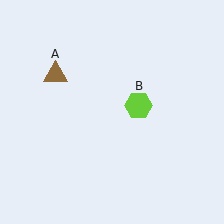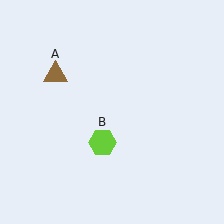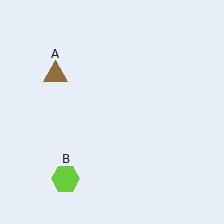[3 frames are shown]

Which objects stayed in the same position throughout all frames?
Brown triangle (object A) remained stationary.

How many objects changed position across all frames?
1 object changed position: lime hexagon (object B).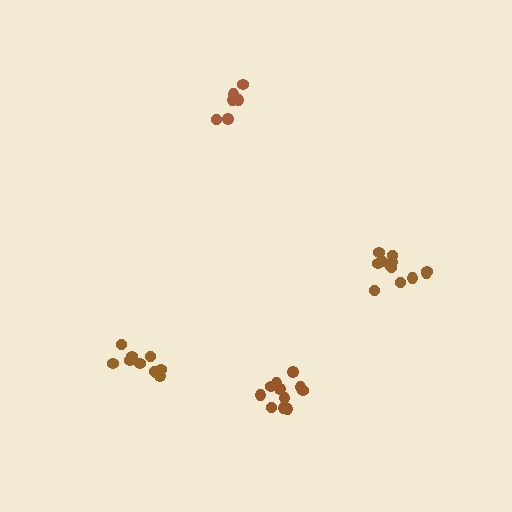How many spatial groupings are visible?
There are 4 spatial groupings.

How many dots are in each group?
Group 1: 11 dots, Group 2: 12 dots, Group 3: 10 dots, Group 4: 6 dots (39 total).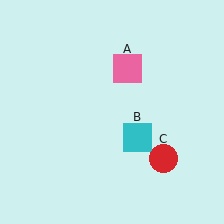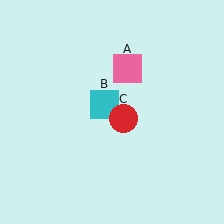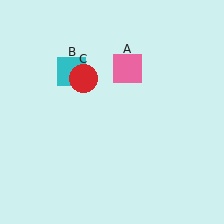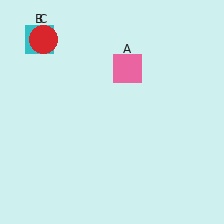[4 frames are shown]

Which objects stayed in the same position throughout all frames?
Pink square (object A) remained stationary.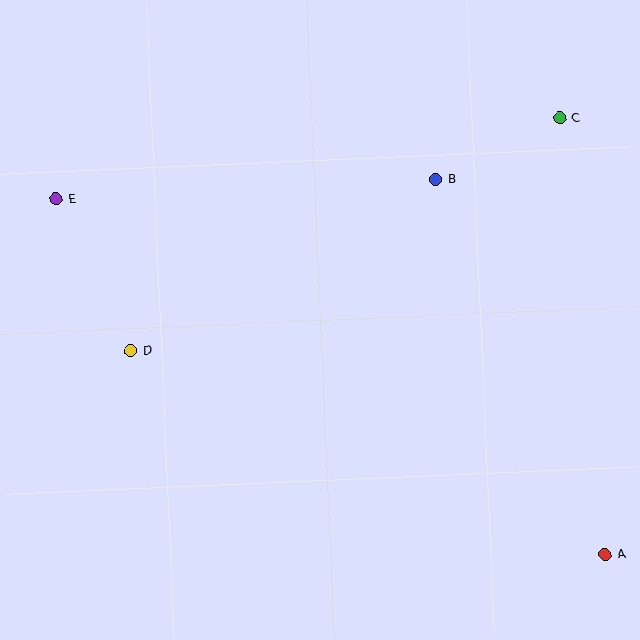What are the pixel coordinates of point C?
Point C is at (560, 118).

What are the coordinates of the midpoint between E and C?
The midpoint between E and C is at (308, 159).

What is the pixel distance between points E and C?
The distance between E and C is 510 pixels.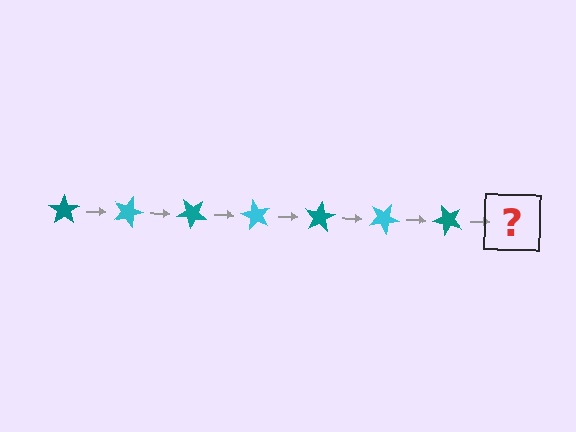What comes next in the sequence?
The next element should be a cyan star, rotated 140 degrees from the start.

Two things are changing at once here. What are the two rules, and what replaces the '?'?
The two rules are that it rotates 20 degrees each step and the color cycles through teal and cyan. The '?' should be a cyan star, rotated 140 degrees from the start.